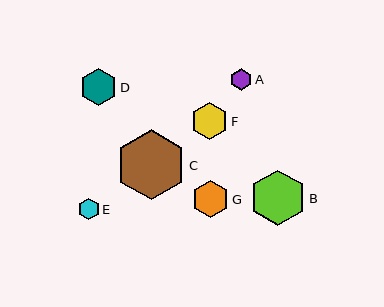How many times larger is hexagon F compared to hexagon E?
Hexagon F is approximately 1.7 times the size of hexagon E.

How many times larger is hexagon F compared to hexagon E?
Hexagon F is approximately 1.7 times the size of hexagon E.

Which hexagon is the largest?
Hexagon C is the largest with a size of approximately 70 pixels.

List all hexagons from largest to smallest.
From largest to smallest: C, B, D, F, G, A, E.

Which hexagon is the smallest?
Hexagon E is the smallest with a size of approximately 21 pixels.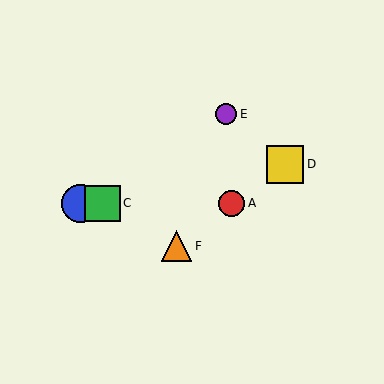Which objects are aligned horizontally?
Objects A, B, C are aligned horizontally.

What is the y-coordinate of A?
Object A is at y≈203.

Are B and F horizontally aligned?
No, B is at y≈203 and F is at y≈246.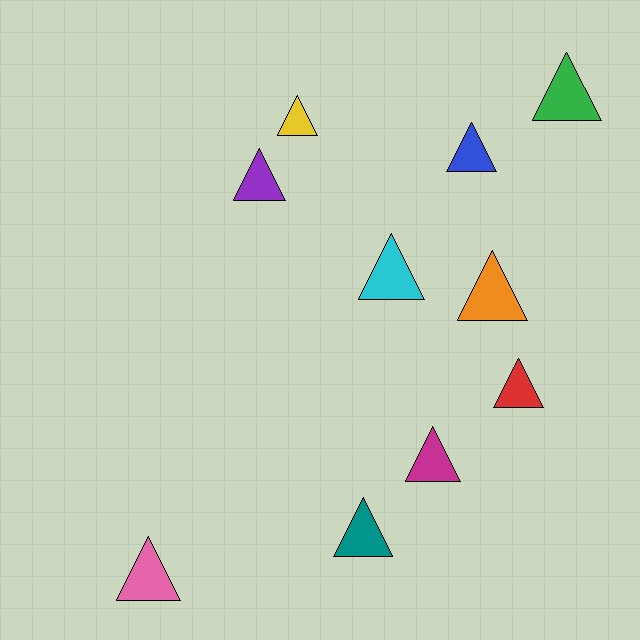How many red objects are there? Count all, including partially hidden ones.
There is 1 red object.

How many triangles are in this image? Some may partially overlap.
There are 10 triangles.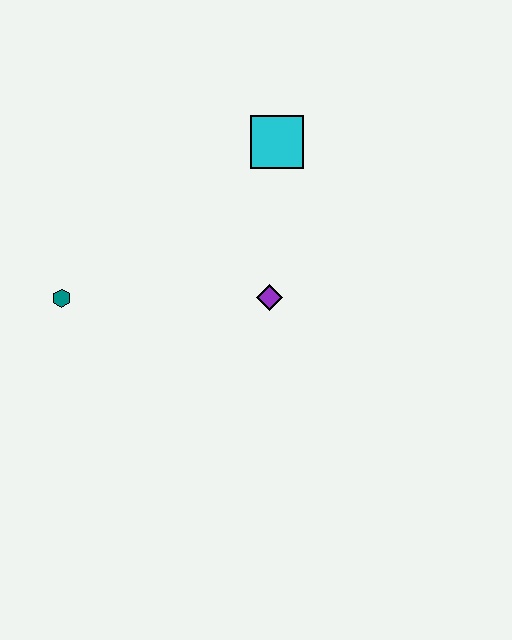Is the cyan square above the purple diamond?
Yes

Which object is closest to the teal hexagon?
The purple diamond is closest to the teal hexagon.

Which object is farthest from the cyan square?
The teal hexagon is farthest from the cyan square.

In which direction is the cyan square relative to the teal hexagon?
The cyan square is to the right of the teal hexagon.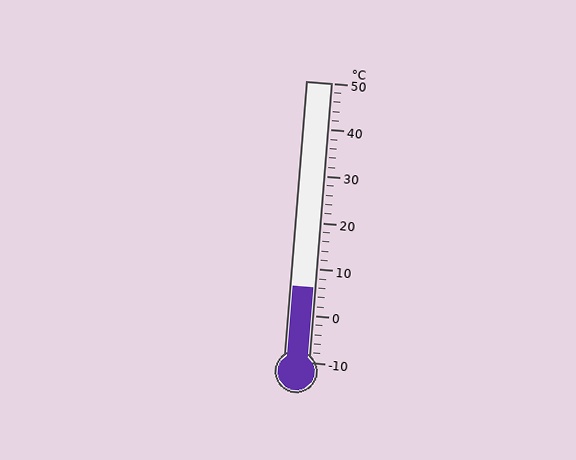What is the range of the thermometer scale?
The thermometer scale ranges from -10°C to 50°C.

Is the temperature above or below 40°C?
The temperature is below 40°C.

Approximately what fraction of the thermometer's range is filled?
The thermometer is filled to approximately 25% of its range.